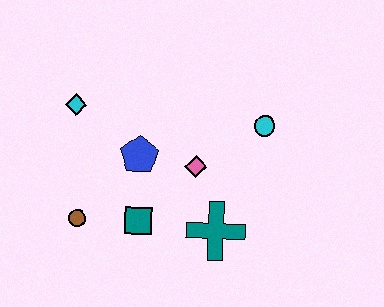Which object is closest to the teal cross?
The pink diamond is closest to the teal cross.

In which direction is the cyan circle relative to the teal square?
The cyan circle is to the right of the teal square.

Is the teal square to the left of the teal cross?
Yes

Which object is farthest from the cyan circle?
The brown circle is farthest from the cyan circle.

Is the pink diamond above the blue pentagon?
No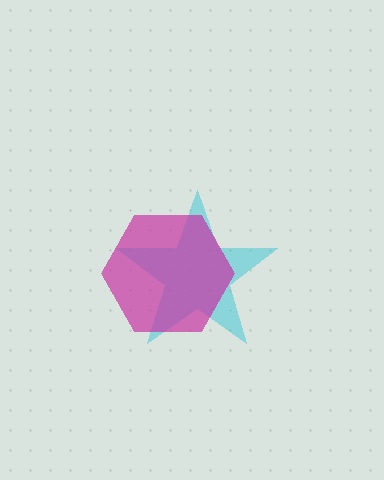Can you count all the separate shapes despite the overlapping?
Yes, there are 2 separate shapes.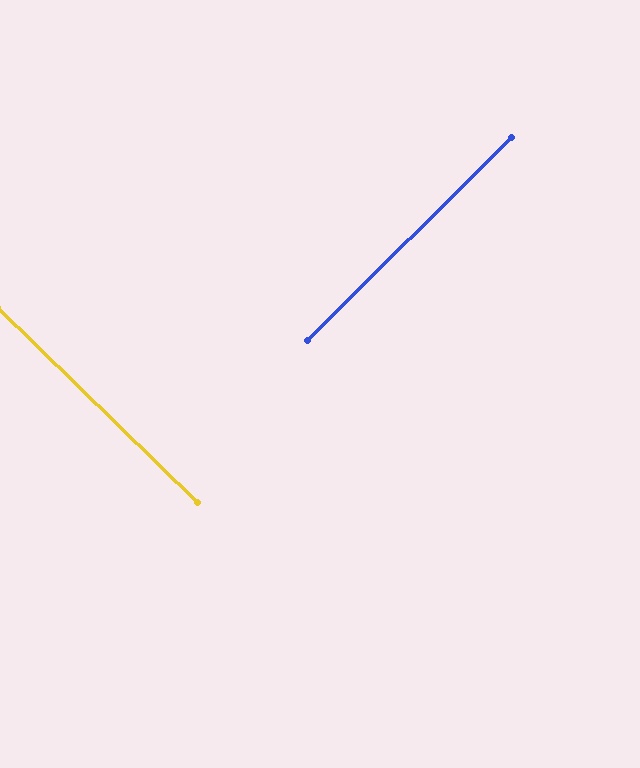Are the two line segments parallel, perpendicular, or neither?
Perpendicular — they meet at approximately 89°.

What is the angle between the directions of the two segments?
Approximately 89 degrees.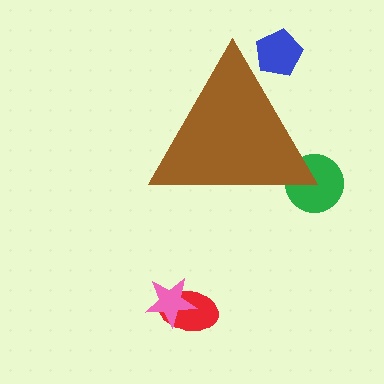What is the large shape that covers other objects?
A brown triangle.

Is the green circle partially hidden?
Yes, the green circle is partially hidden behind the brown triangle.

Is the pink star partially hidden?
No, the pink star is fully visible.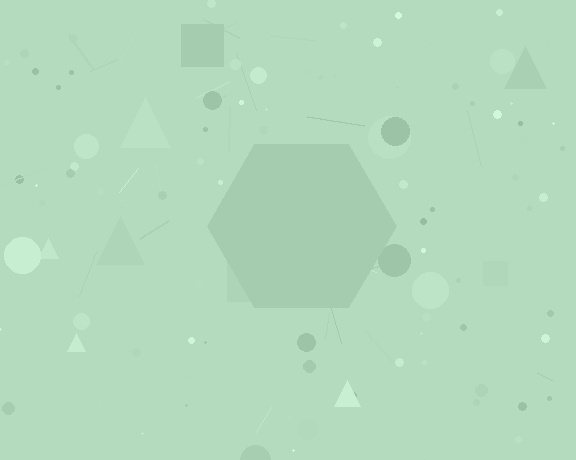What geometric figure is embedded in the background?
A hexagon is embedded in the background.